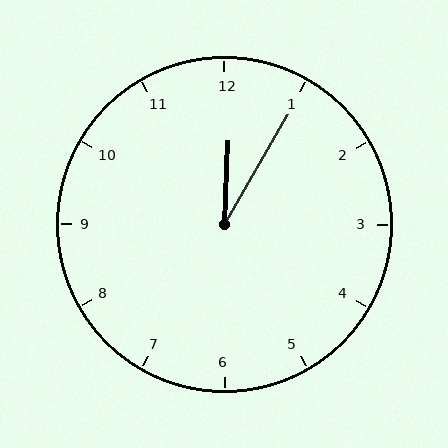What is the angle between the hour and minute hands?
Approximately 28 degrees.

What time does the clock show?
12:05.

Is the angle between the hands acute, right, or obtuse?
It is acute.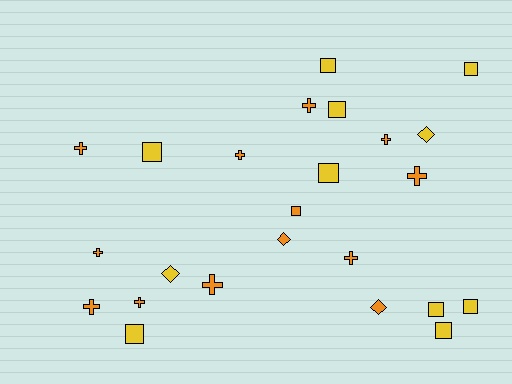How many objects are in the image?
There are 24 objects.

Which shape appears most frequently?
Square, with 10 objects.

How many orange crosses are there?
There are 10 orange crosses.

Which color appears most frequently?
Orange, with 13 objects.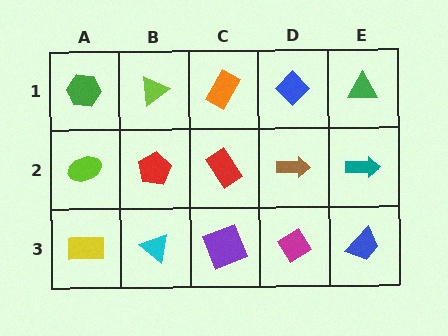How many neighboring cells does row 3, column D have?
3.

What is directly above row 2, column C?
An orange rectangle.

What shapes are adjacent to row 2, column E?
A green triangle (row 1, column E), a blue trapezoid (row 3, column E), a brown arrow (row 2, column D).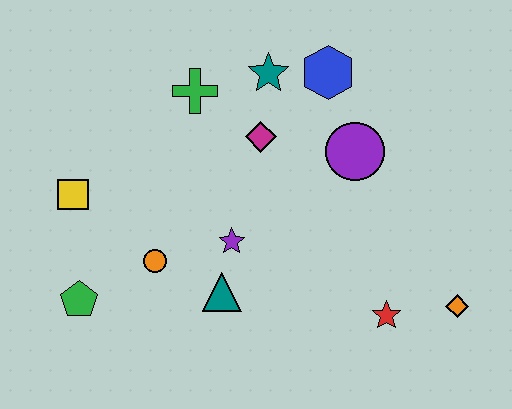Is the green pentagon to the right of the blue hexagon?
No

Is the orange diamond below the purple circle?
Yes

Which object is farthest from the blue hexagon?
The green pentagon is farthest from the blue hexagon.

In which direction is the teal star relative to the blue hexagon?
The teal star is to the left of the blue hexagon.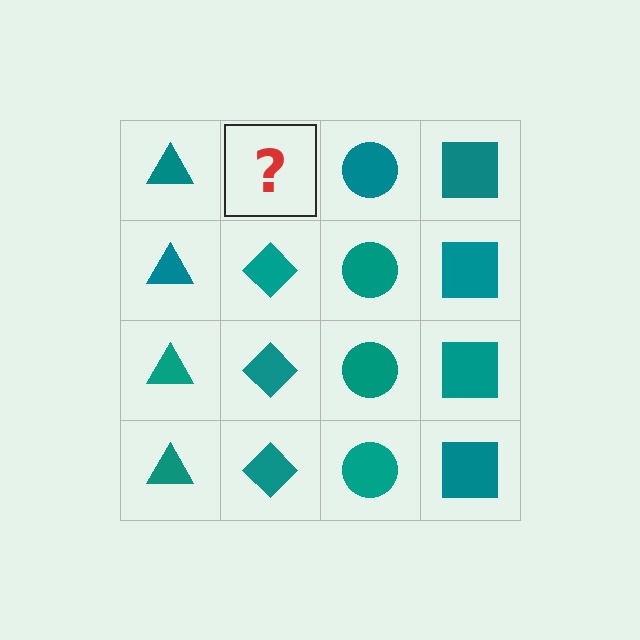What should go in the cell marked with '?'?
The missing cell should contain a teal diamond.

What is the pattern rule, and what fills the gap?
The rule is that each column has a consistent shape. The gap should be filled with a teal diamond.